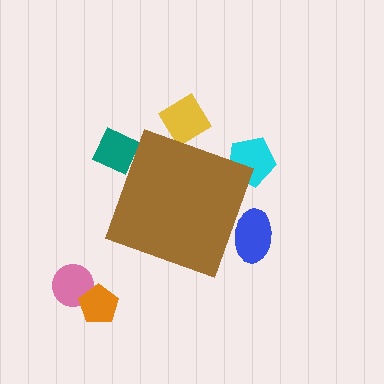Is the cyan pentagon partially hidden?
Yes, the cyan pentagon is partially hidden behind the brown diamond.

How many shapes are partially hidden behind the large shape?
4 shapes are partially hidden.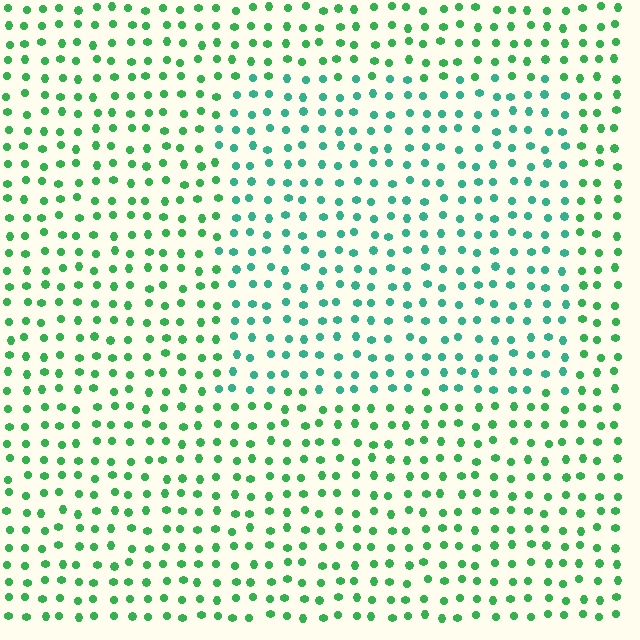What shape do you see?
I see a rectangle.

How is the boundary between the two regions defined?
The boundary is defined purely by a slight shift in hue (about 29 degrees). Spacing, size, and orientation are identical on both sides.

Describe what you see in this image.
The image is filled with small green elements in a uniform arrangement. A rectangle-shaped region is visible where the elements are tinted to a slightly different hue, forming a subtle color boundary.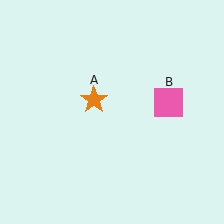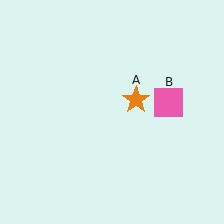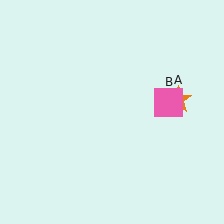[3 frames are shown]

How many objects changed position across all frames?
1 object changed position: orange star (object A).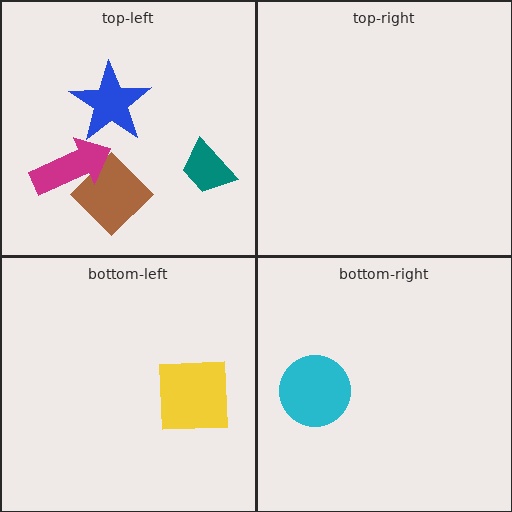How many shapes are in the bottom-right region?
1.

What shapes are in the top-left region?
The blue star, the brown diamond, the magenta arrow, the teal trapezoid.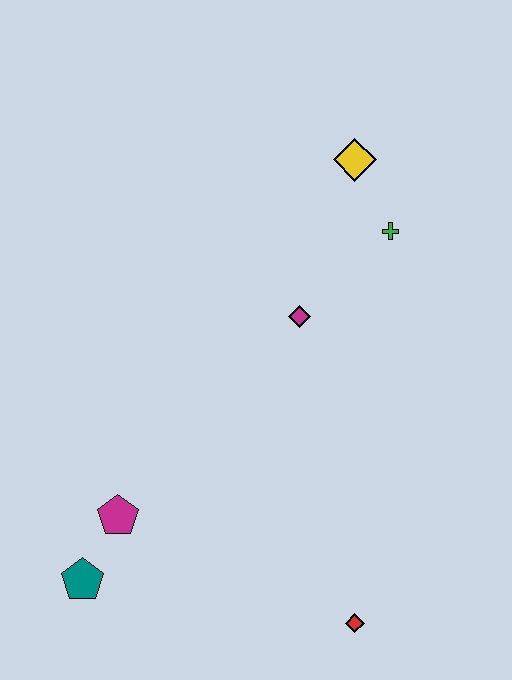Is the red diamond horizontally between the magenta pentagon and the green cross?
Yes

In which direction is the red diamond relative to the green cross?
The red diamond is below the green cross.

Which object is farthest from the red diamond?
The yellow diamond is farthest from the red diamond.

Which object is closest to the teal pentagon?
The magenta pentagon is closest to the teal pentagon.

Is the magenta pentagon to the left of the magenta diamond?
Yes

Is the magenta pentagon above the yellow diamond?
No